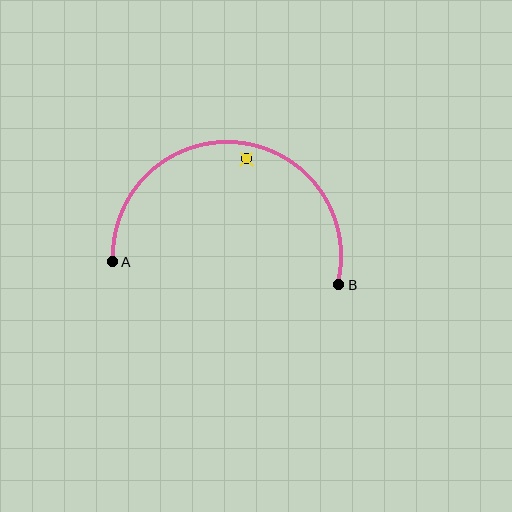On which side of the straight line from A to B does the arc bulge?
The arc bulges above the straight line connecting A and B.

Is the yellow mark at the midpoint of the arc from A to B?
No — the yellow mark does not lie on the arc at all. It sits slightly inside the curve.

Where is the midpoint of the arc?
The arc midpoint is the point on the curve farthest from the straight line joining A and B. It sits above that line.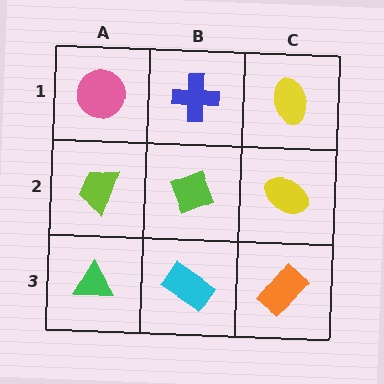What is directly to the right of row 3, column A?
A cyan rectangle.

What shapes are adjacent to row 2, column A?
A pink circle (row 1, column A), a green triangle (row 3, column A), a lime diamond (row 2, column B).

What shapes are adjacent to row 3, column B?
A lime diamond (row 2, column B), a green triangle (row 3, column A), an orange rectangle (row 3, column C).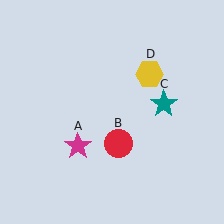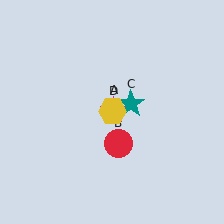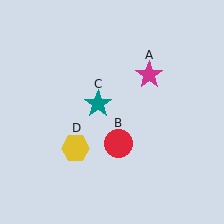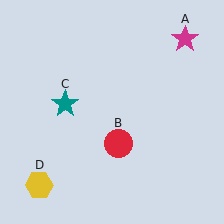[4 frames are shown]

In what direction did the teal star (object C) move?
The teal star (object C) moved left.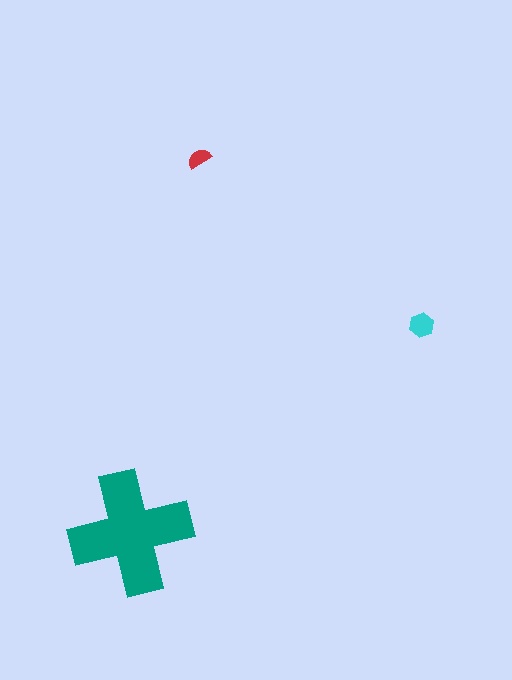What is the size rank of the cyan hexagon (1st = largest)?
2nd.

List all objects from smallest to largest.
The red semicircle, the cyan hexagon, the teal cross.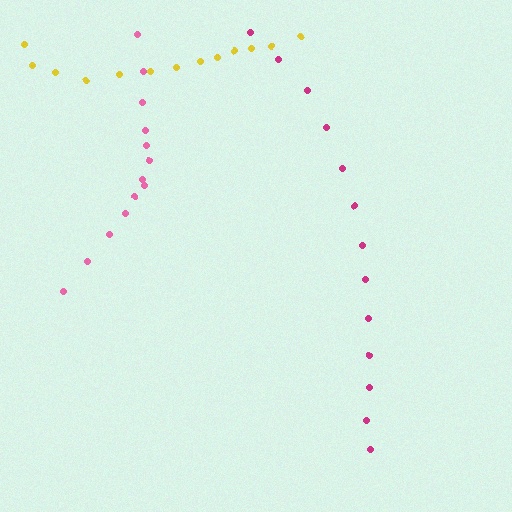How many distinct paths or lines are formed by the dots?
There are 3 distinct paths.